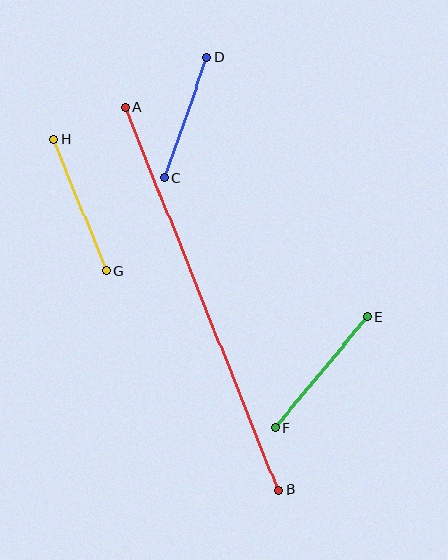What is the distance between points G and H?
The distance is approximately 142 pixels.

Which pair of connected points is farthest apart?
Points A and B are farthest apart.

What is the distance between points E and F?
The distance is approximately 144 pixels.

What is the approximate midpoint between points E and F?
The midpoint is at approximately (321, 372) pixels.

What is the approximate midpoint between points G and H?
The midpoint is at approximately (80, 205) pixels.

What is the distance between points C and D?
The distance is approximately 128 pixels.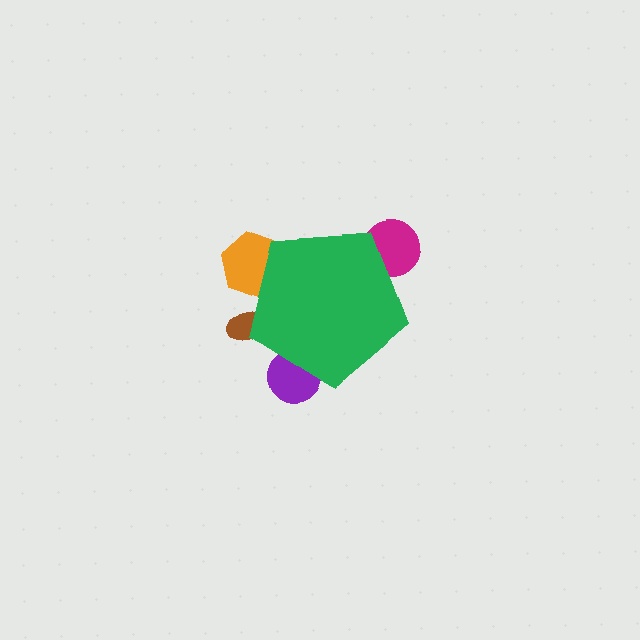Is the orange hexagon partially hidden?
Yes, the orange hexagon is partially hidden behind the green pentagon.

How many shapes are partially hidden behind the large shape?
4 shapes are partially hidden.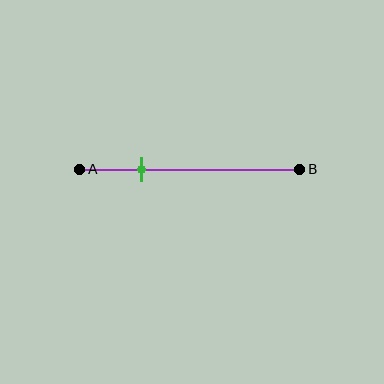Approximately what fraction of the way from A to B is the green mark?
The green mark is approximately 30% of the way from A to B.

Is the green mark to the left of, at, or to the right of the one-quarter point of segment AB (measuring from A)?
The green mark is to the right of the one-quarter point of segment AB.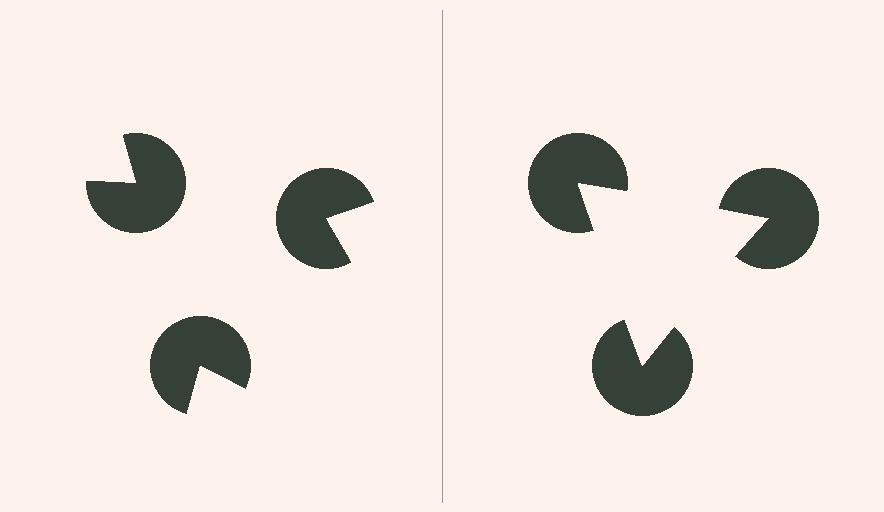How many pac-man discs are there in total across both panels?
6 — 3 on each side.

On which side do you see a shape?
An illusory triangle appears on the right side. On the left side the wedge cuts are rotated, so no coherent shape forms.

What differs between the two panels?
The pac-man discs are positioned identically on both sides; only the wedge orientations differ. On the right they align to a triangle; on the left they are misaligned.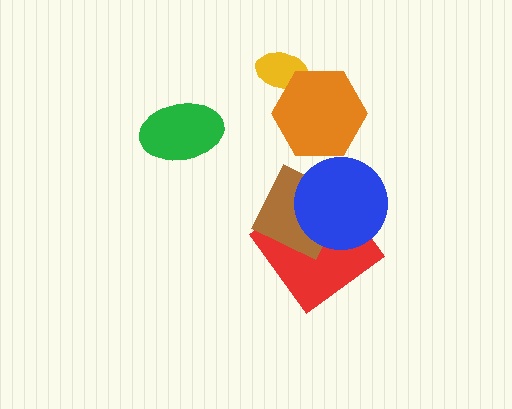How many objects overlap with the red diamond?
2 objects overlap with the red diamond.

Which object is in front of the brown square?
The blue circle is in front of the brown square.